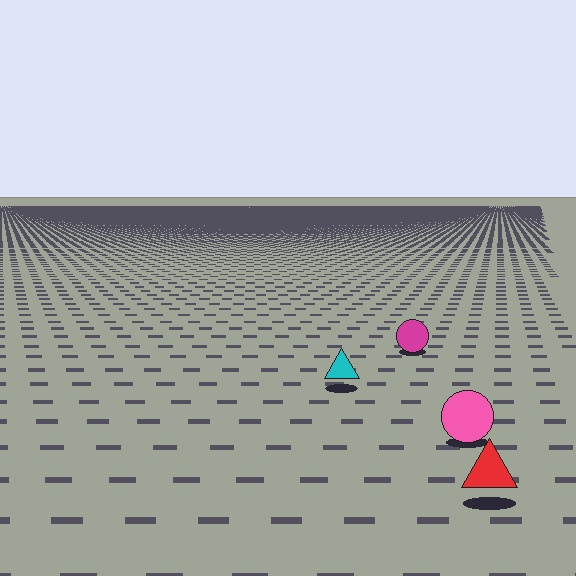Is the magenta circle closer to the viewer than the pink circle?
No. The pink circle is closer — you can tell from the texture gradient: the ground texture is coarser near it.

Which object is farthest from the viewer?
The magenta circle is farthest from the viewer. It appears smaller and the ground texture around it is denser.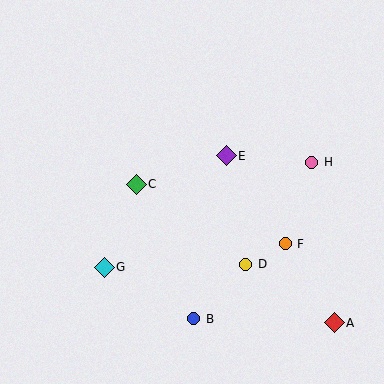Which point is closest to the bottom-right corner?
Point A is closest to the bottom-right corner.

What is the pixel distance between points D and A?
The distance between D and A is 106 pixels.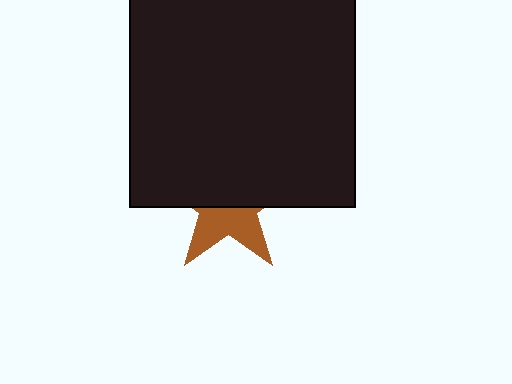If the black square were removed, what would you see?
You would see the complete brown star.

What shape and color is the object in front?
The object in front is a black square.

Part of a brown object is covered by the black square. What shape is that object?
It is a star.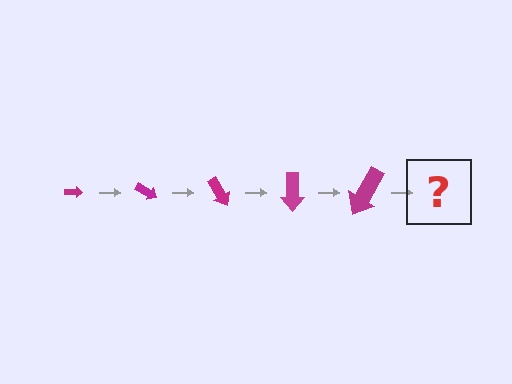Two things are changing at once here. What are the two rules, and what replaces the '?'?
The two rules are that the arrow grows larger each step and it rotates 30 degrees each step. The '?' should be an arrow, larger than the previous one and rotated 150 degrees from the start.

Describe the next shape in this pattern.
It should be an arrow, larger than the previous one and rotated 150 degrees from the start.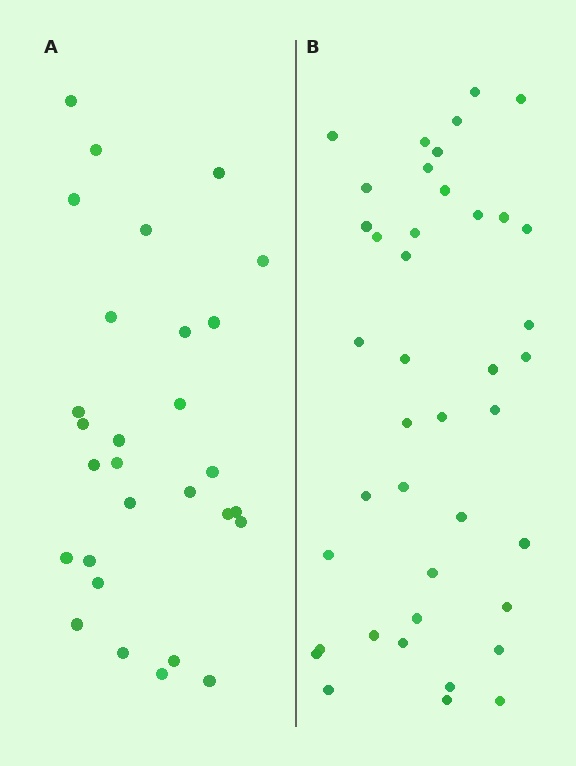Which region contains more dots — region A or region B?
Region B (the right region) has more dots.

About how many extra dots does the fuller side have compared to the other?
Region B has roughly 12 or so more dots than region A.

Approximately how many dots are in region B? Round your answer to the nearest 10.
About 40 dots. (The exact count is 41, which rounds to 40.)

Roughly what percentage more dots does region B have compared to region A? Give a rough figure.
About 40% more.